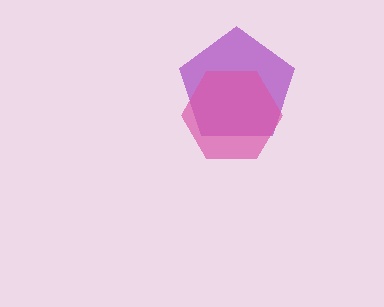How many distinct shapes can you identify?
There are 2 distinct shapes: a purple pentagon, a pink hexagon.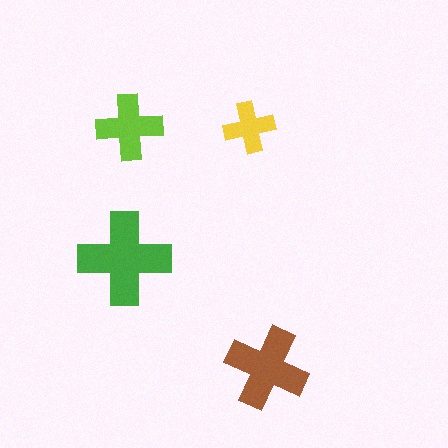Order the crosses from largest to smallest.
the green one, the brown one, the lime one, the yellow one.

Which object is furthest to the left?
The green cross is leftmost.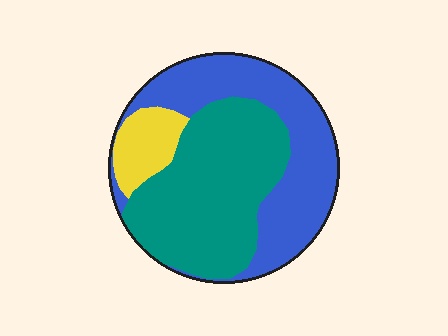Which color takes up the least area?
Yellow, at roughly 10%.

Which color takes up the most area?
Teal, at roughly 45%.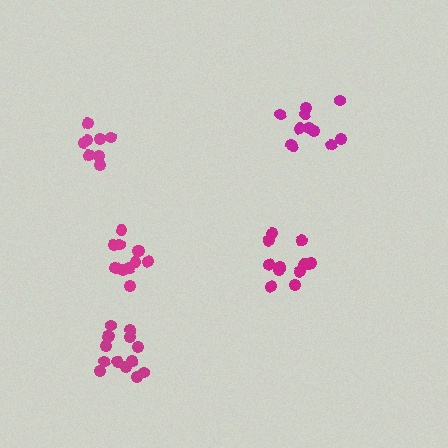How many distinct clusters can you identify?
There are 5 distinct clusters.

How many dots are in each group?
Group 1: 11 dots, Group 2: 12 dots, Group 3: 8 dots, Group 4: 14 dots, Group 5: 11 dots (56 total).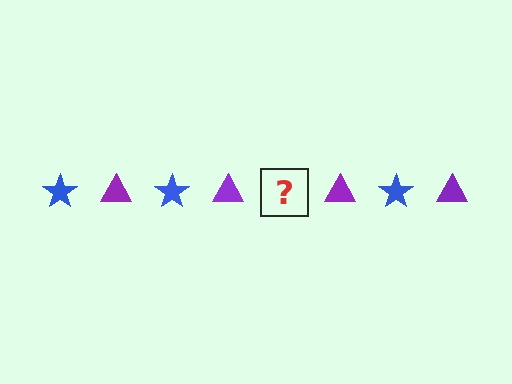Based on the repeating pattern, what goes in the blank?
The blank should be a blue star.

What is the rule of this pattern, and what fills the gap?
The rule is that the pattern alternates between blue star and purple triangle. The gap should be filled with a blue star.